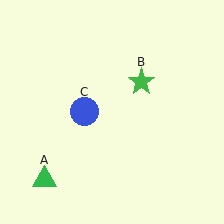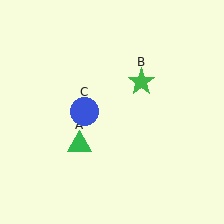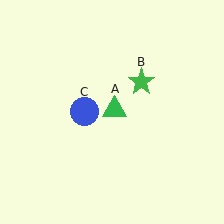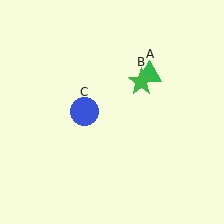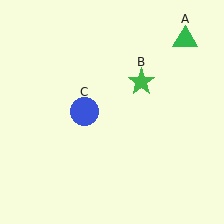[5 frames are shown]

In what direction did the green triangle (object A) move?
The green triangle (object A) moved up and to the right.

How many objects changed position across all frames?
1 object changed position: green triangle (object A).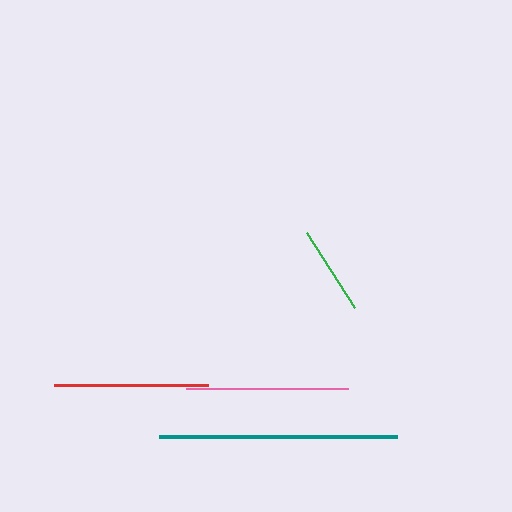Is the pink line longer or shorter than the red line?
The pink line is longer than the red line.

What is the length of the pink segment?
The pink segment is approximately 161 pixels long.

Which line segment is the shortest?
The green line is the shortest at approximately 89 pixels.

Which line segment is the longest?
The teal line is the longest at approximately 238 pixels.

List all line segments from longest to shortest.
From longest to shortest: teal, pink, red, green.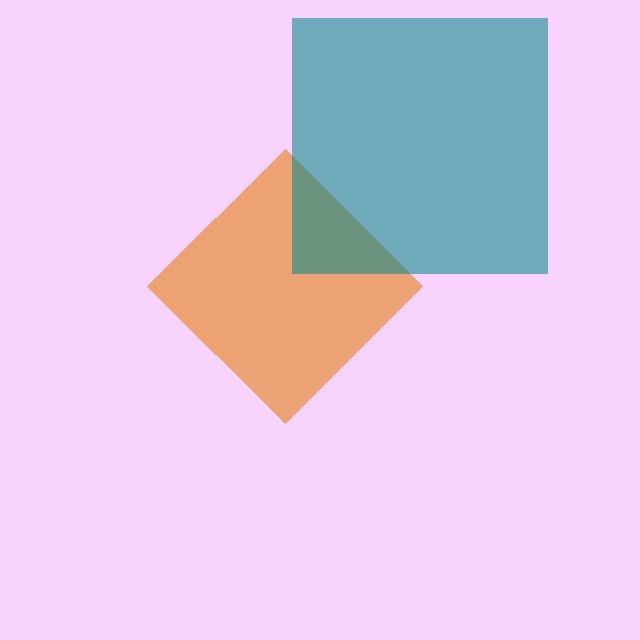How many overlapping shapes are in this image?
There are 2 overlapping shapes in the image.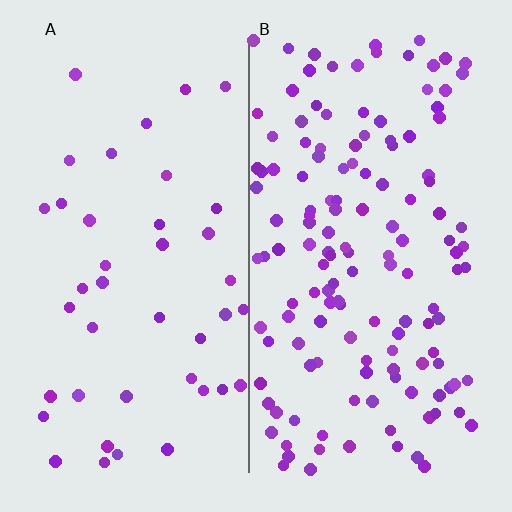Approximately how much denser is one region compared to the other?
Approximately 3.4× — region B over region A.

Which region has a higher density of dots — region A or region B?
B (the right).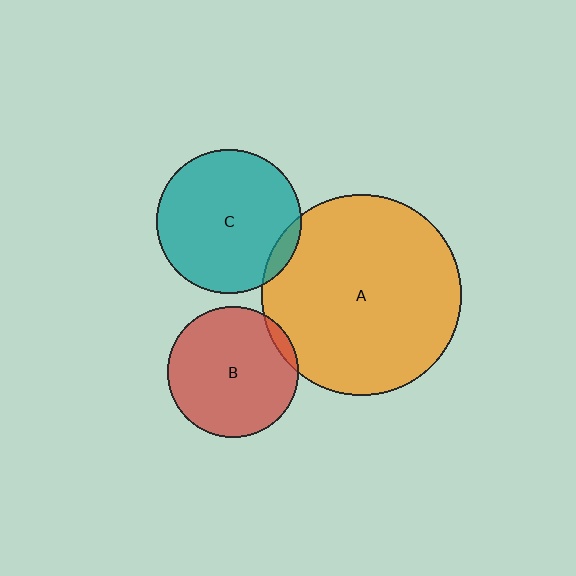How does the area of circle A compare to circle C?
Approximately 1.9 times.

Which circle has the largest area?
Circle A (orange).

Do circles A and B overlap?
Yes.